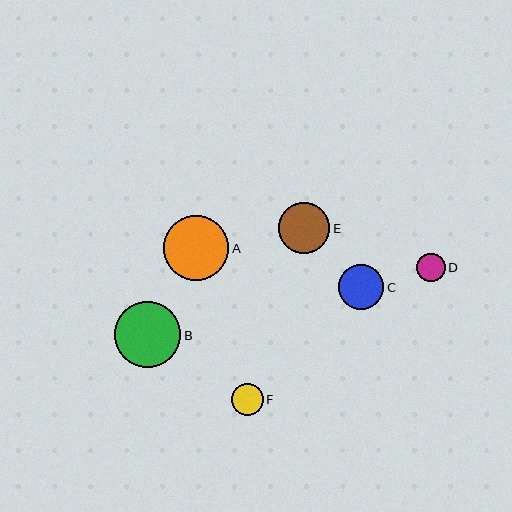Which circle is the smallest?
Circle D is the smallest with a size of approximately 29 pixels.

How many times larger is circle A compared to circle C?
Circle A is approximately 1.4 times the size of circle C.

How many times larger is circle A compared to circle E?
Circle A is approximately 1.3 times the size of circle E.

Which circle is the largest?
Circle B is the largest with a size of approximately 66 pixels.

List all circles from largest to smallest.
From largest to smallest: B, A, E, C, F, D.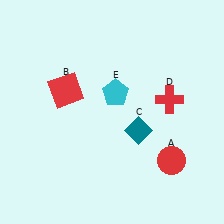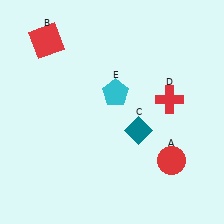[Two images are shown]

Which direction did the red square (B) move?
The red square (B) moved up.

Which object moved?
The red square (B) moved up.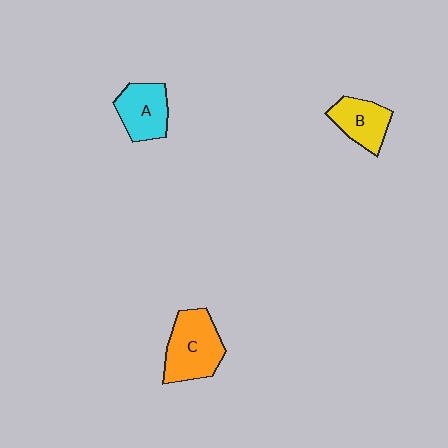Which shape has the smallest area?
Shape B (yellow).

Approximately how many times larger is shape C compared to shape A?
Approximately 1.3 times.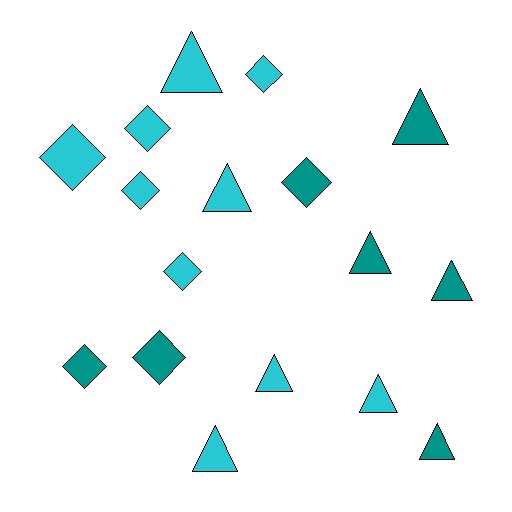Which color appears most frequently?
Cyan, with 10 objects.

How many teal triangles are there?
There are 4 teal triangles.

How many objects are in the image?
There are 17 objects.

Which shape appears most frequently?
Triangle, with 9 objects.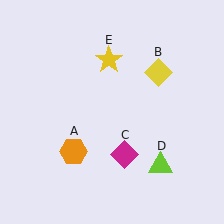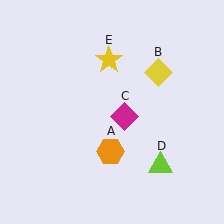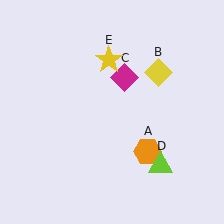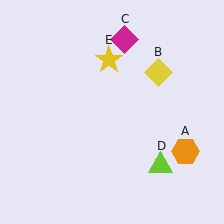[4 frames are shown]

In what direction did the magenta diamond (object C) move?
The magenta diamond (object C) moved up.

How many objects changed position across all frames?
2 objects changed position: orange hexagon (object A), magenta diamond (object C).